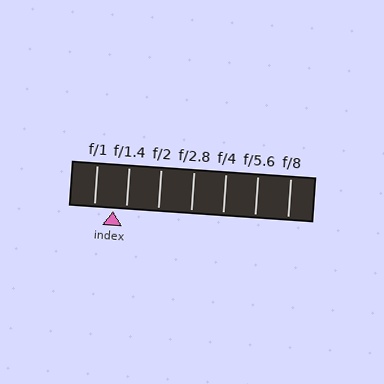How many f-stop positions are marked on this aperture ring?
There are 7 f-stop positions marked.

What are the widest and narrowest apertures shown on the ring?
The widest aperture shown is f/1 and the narrowest is f/8.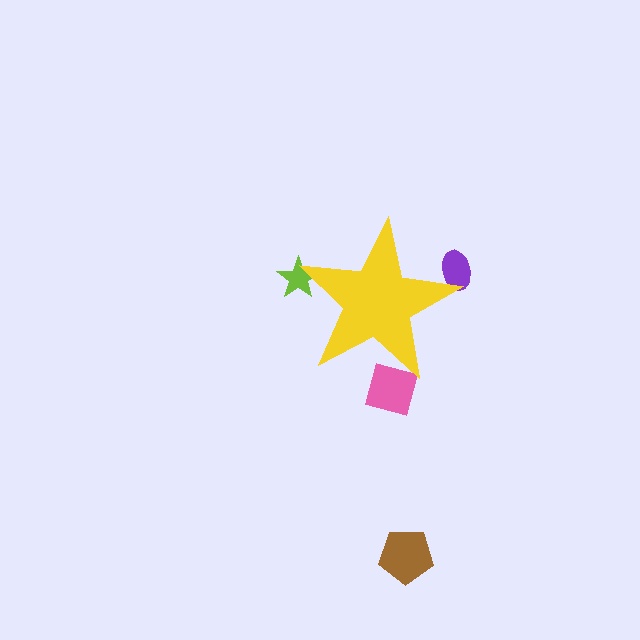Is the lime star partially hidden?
Yes, the lime star is partially hidden behind the yellow star.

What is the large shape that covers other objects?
A yellow star.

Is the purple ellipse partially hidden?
Yes, the purple ellipse is partially hidden behind the yellow star.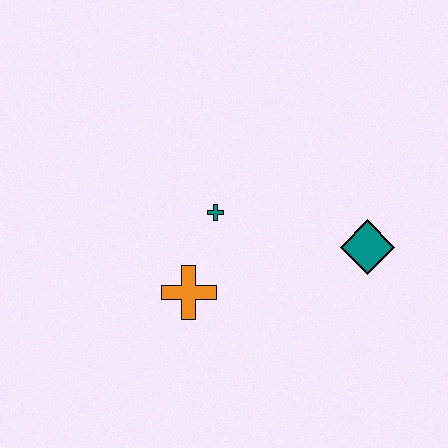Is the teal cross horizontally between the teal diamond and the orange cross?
Yes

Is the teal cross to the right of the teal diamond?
No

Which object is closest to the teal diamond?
The teal cross is closest to the teal diamond.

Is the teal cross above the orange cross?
Yes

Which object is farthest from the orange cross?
The teal diamond is farthest from the orange cross.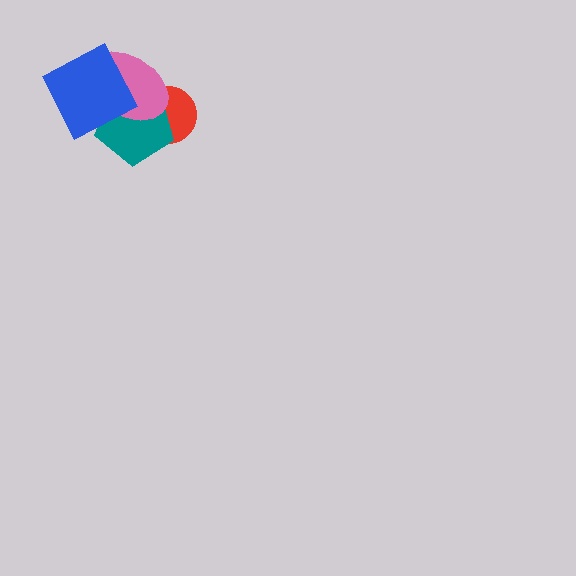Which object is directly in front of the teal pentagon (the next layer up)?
The pink ellipse is directly in front of the teal pentagon.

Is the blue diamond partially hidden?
No, no other shape covers it.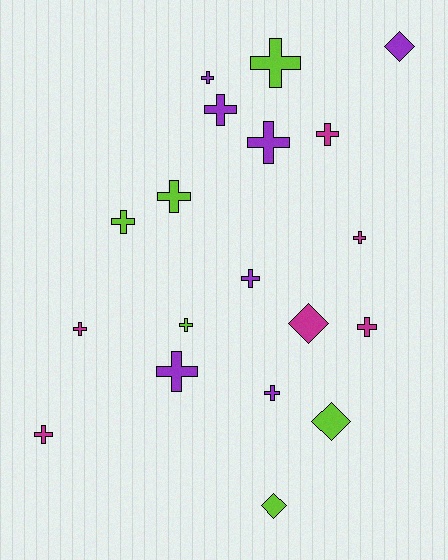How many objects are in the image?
There are 19 objects.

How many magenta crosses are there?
There are 5 magenta crosses.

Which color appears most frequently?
Purple, with 7 objects.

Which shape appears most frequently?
Cross, with 15 objects.